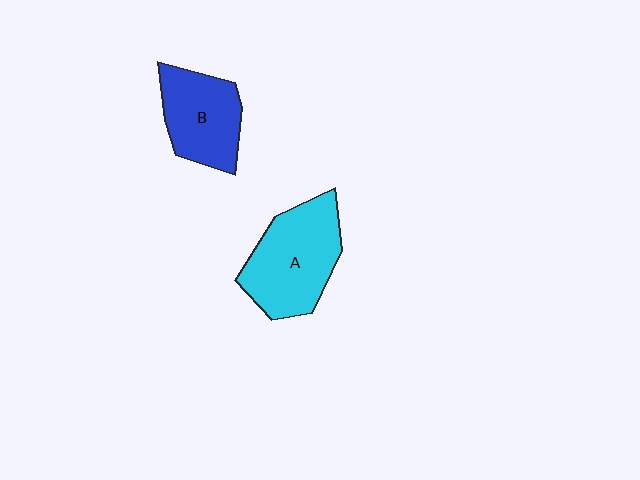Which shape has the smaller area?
Shape B (blue).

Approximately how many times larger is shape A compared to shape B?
Approximately 1.3 times.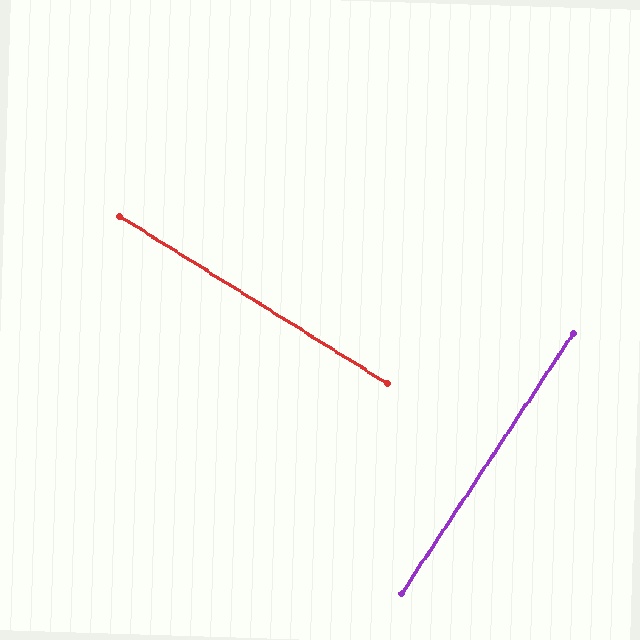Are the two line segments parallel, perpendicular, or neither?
Perpendicular — they meet at approximately 88°.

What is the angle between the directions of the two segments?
Approximately 88 degrees.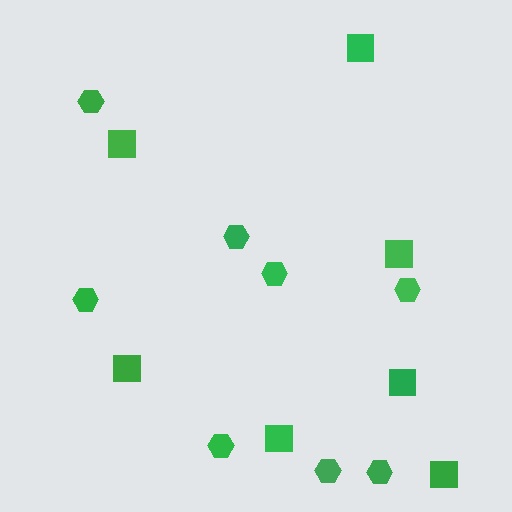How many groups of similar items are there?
There are 2 groups: one group of squares (7) and one group of hexagons (8).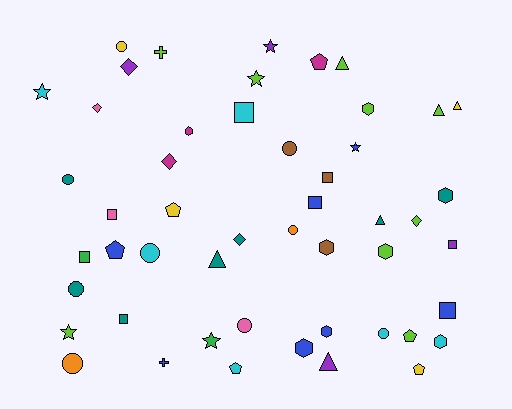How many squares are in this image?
There are 8 squares.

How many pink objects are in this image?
There are 3 pink objects.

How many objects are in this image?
There are 50 objects.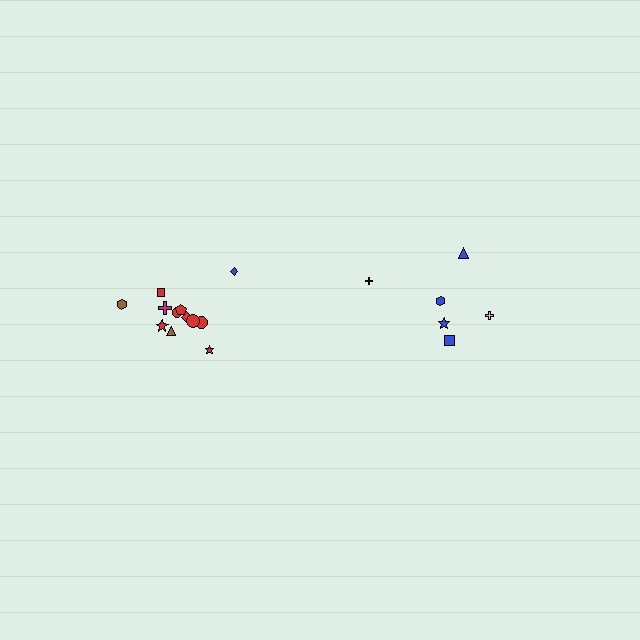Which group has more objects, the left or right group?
The left group.